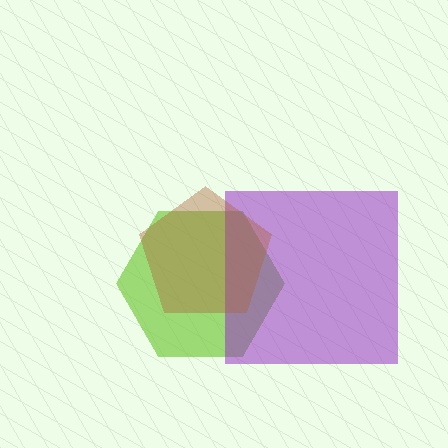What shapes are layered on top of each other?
The layered shapes are: a lime hexagon, a purple square, a brown pentagon.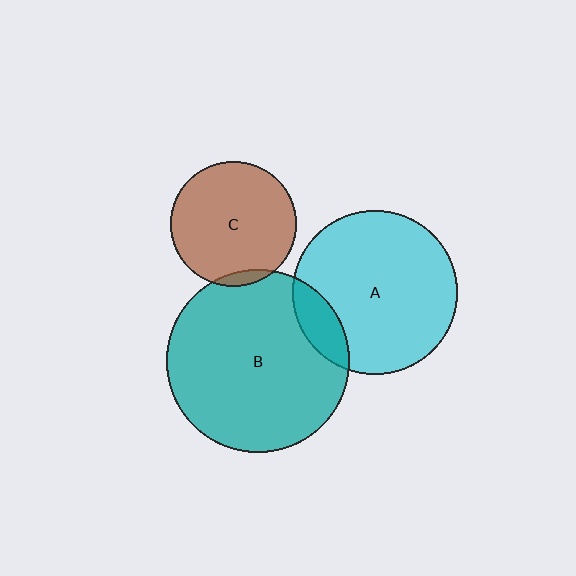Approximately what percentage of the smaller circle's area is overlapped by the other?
Approximately 15%.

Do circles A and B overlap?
Yes.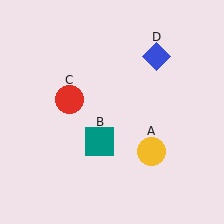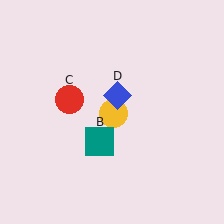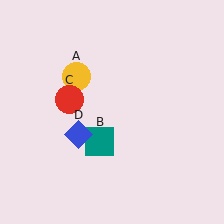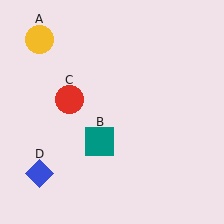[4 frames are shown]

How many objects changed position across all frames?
2 objects changed position: yellow circle (object A), blue diamond (object D).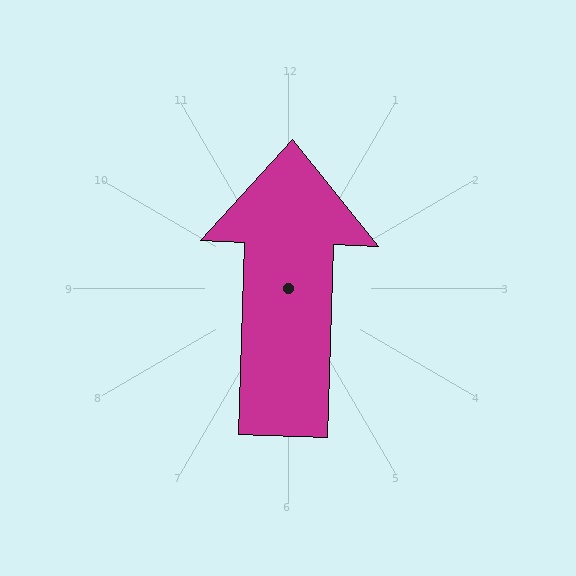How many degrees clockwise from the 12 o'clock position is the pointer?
Approximately 2 degrees.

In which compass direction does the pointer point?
North.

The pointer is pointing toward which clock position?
Roughly 12 o'clock.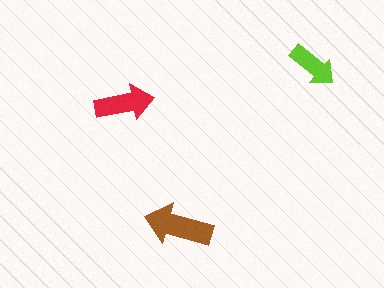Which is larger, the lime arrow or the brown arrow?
The brown one.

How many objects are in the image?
There are 3 objects in the image.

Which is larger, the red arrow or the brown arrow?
The brown one.